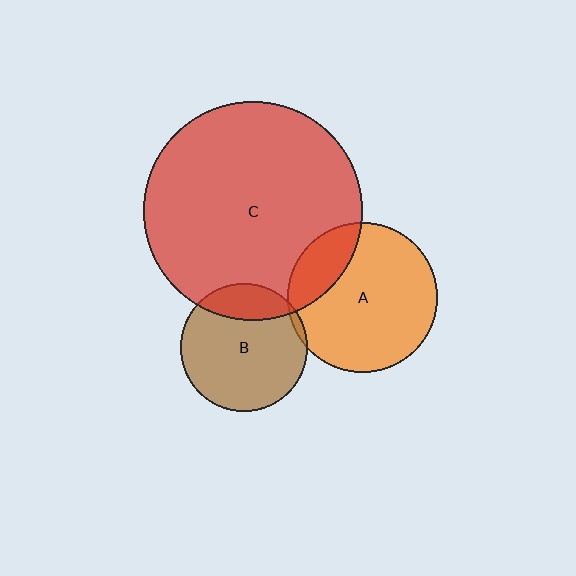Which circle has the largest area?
Circle C (red).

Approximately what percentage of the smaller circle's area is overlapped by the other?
Approximately 5%.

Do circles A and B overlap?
Yes.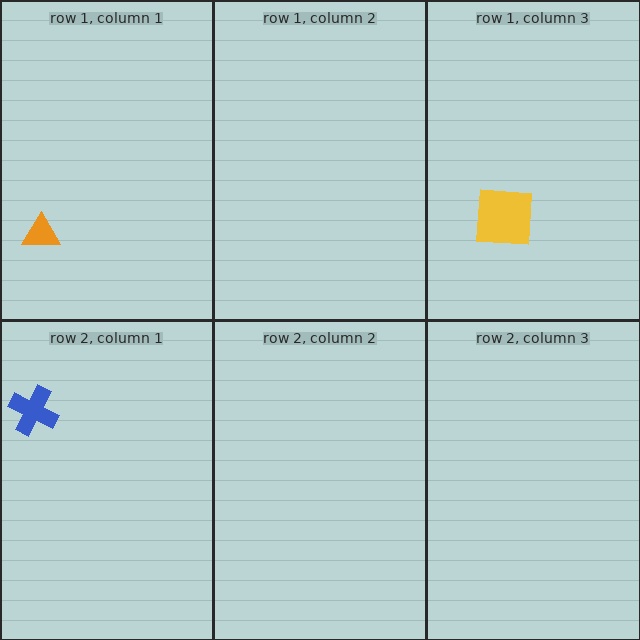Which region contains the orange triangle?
The row 1, column 1 region.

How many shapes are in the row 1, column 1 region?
1.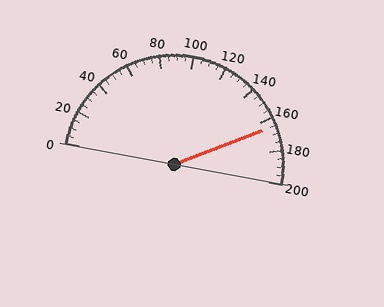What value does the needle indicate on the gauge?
The needle indicates approximately 165.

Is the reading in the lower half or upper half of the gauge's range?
The reading is in the upper half of the range (0 to 200).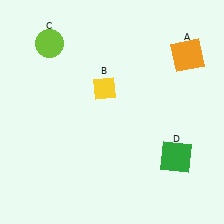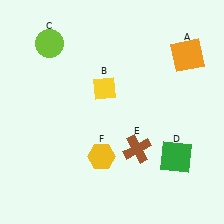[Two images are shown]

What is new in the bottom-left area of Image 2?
A yellow hexagon (F) was added in the bottom-left area of Image 2.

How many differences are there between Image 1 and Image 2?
There are 2 differences between the two images.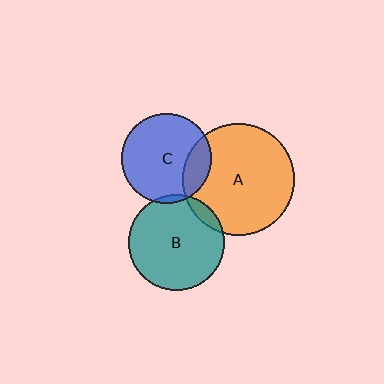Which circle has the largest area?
Circle A (orange).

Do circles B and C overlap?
Yes.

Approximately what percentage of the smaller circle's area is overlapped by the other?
Approximately 5%.